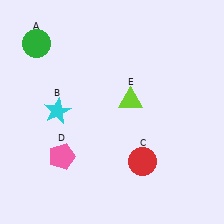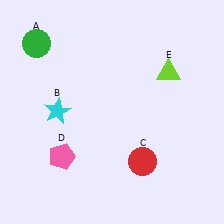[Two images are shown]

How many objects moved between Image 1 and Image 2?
1 object moved between the two images.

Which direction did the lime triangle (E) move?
The lime triangle (E) moved right.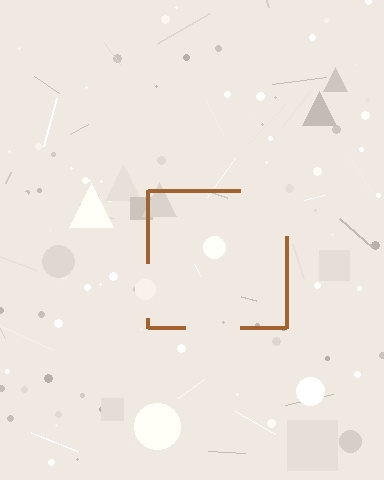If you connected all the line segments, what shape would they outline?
They would outline a square.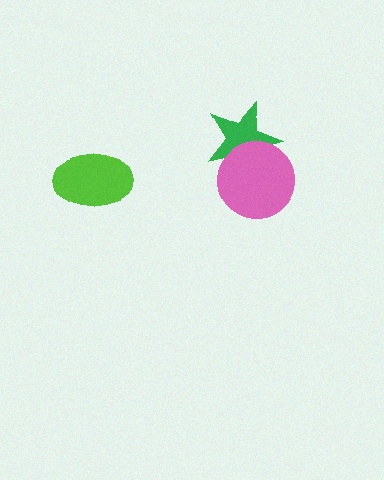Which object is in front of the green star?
The pink circle is in front of the green star.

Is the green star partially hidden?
Yes, it is partially covered by another shape.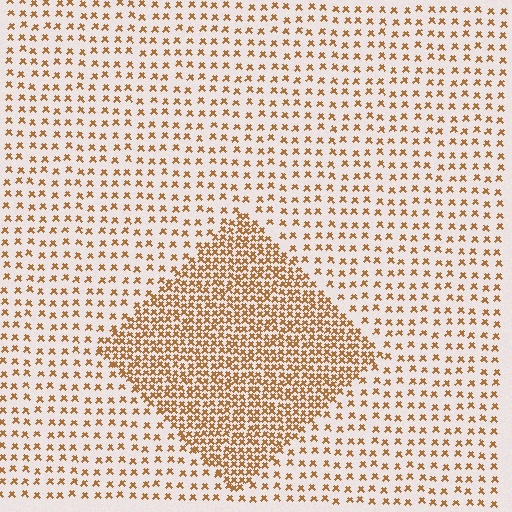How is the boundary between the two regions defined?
The boundary is defined by a change in element density (approximately 2.5x ratio). All elements are the same color, size, and shape.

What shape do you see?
I see a diamond.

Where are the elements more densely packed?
The elements are more densely packed inside the diamond boundary.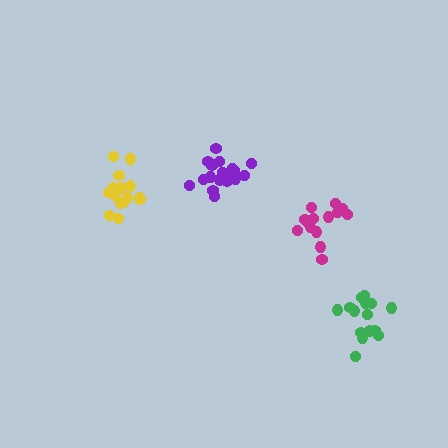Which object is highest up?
The purple cluster is topmost.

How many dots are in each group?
Group 1: 15 dots, Group 2: 15 dots, Group 3: 18 dots, Group 4: 14 dots (62 total).